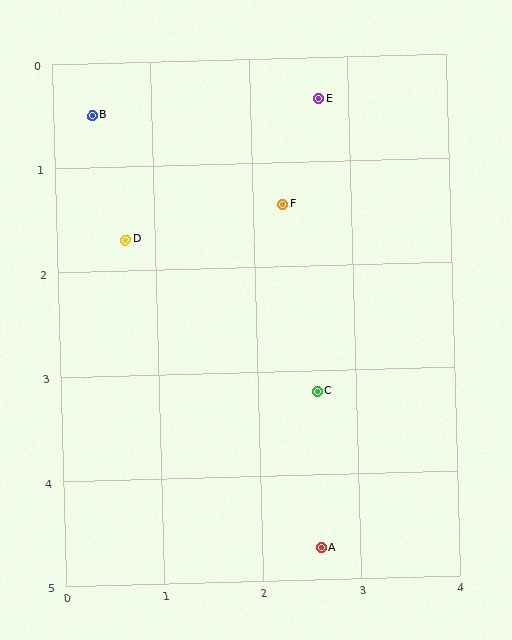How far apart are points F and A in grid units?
Points F and A are about 3.3 grid units apart.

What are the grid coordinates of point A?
Point A is at approximately (2.6, 4.7).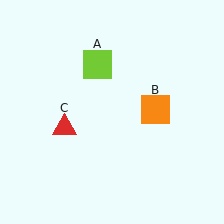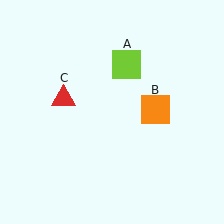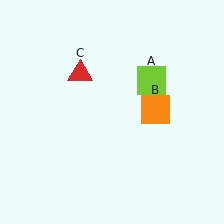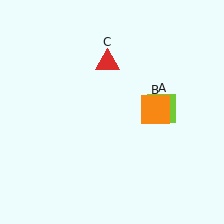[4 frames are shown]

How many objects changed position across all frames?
2 objects changed position: lime square (object A), red triangle (object C).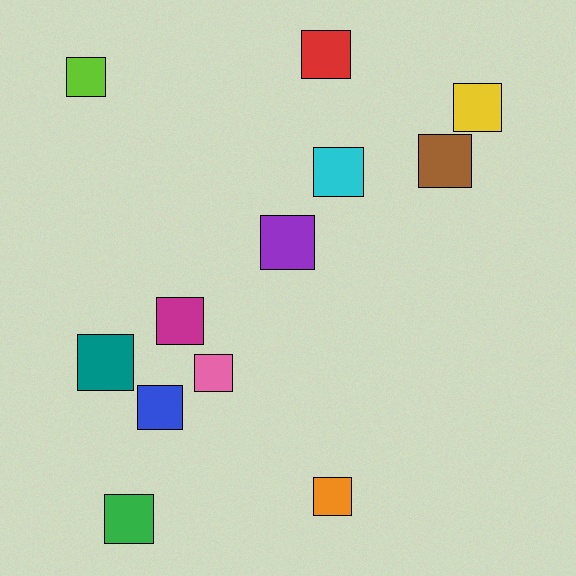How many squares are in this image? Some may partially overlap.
There are 12 squares.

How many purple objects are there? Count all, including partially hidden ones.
There is 1 purple object.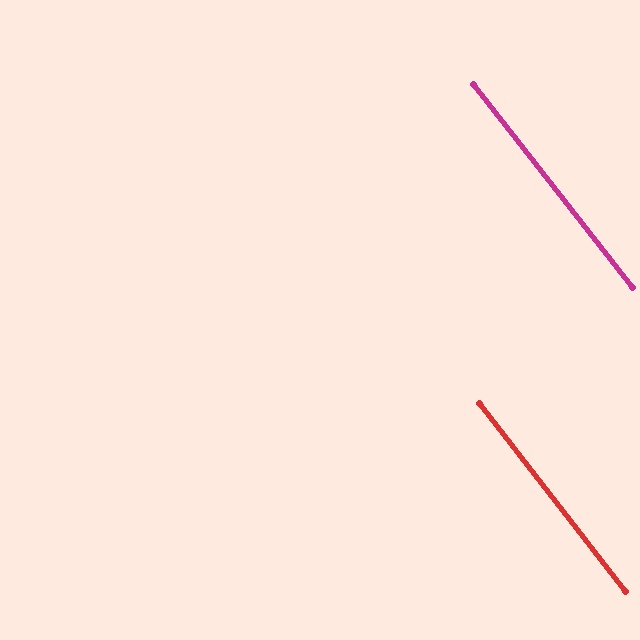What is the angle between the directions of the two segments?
Approximately 0 degrees.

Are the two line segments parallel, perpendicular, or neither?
Parallel — their directions differ by only 0.2°.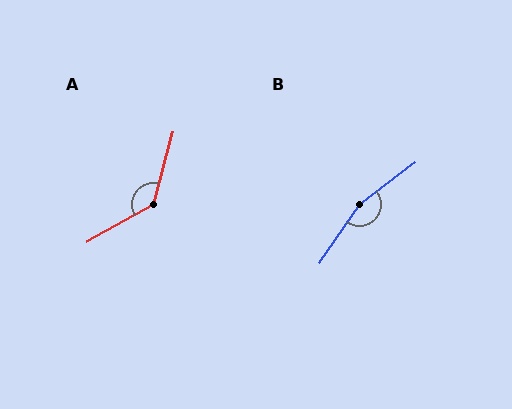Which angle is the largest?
B, at approximately 161 degrees.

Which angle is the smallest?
A, at approximately 134 degrees.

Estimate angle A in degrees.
Approximately 134 degrees.